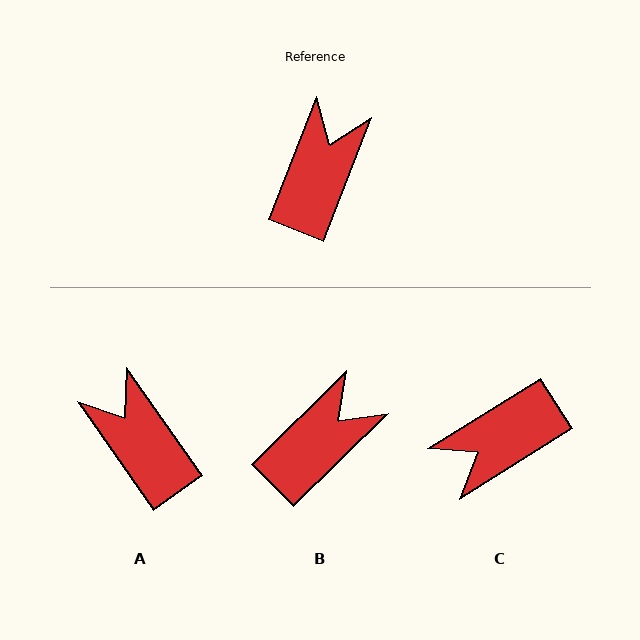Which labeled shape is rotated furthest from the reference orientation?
C, about 143 degrees away.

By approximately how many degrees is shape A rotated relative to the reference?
Approximately 56 degrees counter-clockwise.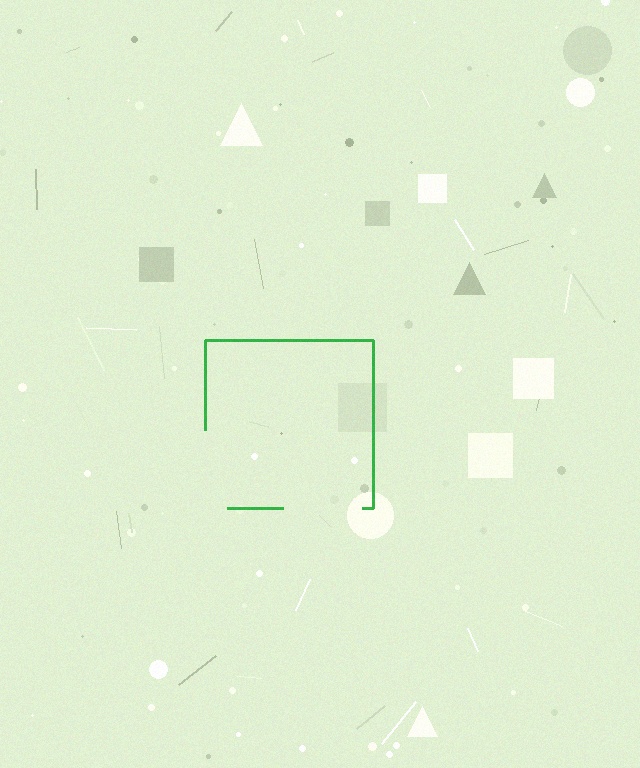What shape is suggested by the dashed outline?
The dashed outline suggests a square.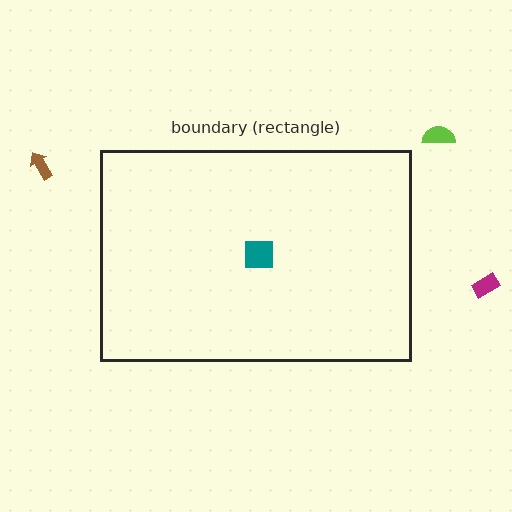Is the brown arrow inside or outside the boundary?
Outside.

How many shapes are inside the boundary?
1 inside, 3 outside.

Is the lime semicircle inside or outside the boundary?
Outside.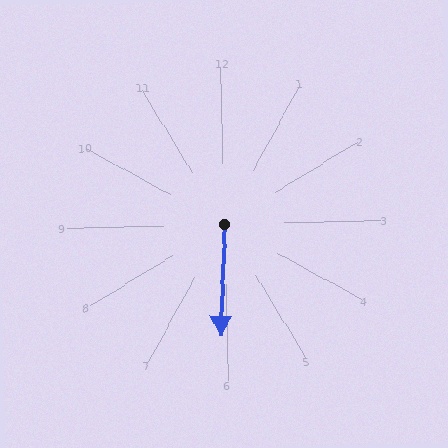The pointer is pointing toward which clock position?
Roughly 6 o'clock.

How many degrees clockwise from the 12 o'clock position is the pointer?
Approximately 183 degrees.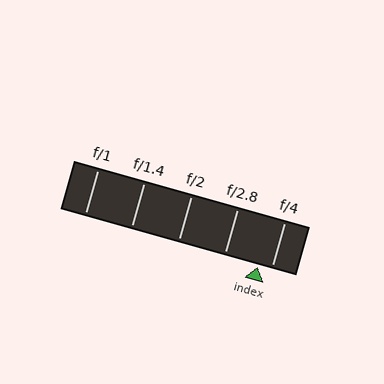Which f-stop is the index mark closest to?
The index mark is closest to f/4.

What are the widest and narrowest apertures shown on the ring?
The widest aperture shown is f/1 and the narrowest is f/4.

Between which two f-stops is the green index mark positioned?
The index mark is between f/2.8 and f/4.